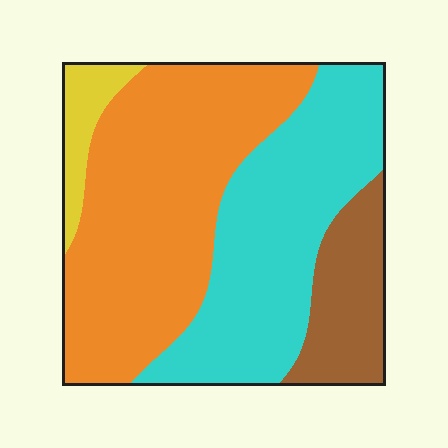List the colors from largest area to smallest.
From largest to smallest: orange, cyan, brown, yellow.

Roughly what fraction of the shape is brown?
Brown takes up about one eighth (1/8) of the shape.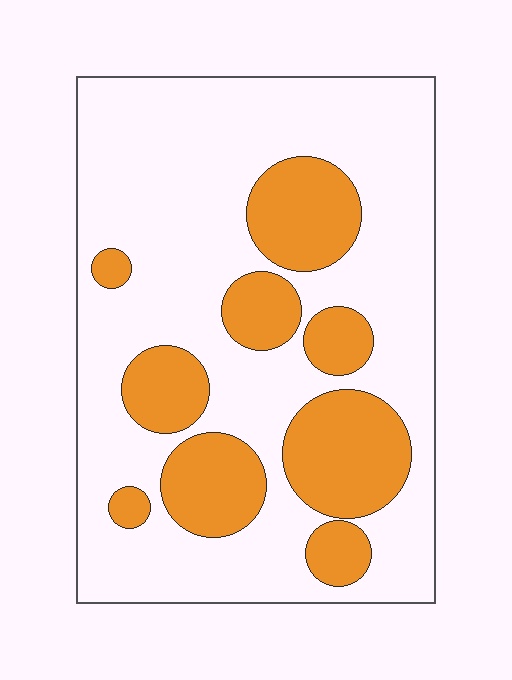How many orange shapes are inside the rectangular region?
9.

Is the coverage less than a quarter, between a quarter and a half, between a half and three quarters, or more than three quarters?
Between a quarter and a half.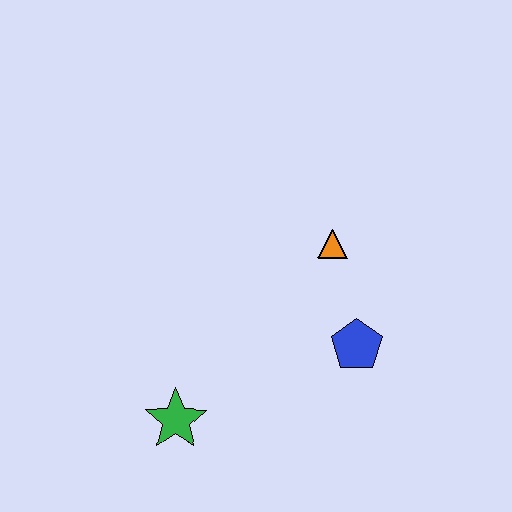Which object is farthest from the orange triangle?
The green star is farthest from the orange triangle.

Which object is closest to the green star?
The blue pentagon is closest to the green star.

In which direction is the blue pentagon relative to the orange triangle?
The blue pentagon is below the orange triangle.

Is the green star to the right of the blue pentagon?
No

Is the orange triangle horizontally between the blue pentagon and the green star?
Yes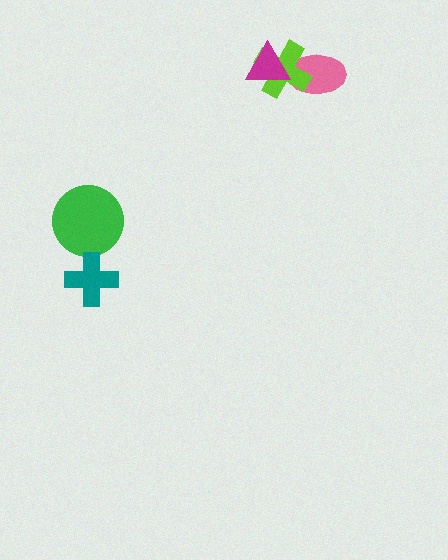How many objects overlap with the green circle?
0 objects overlap with the green circle.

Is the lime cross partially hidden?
Yes, it is partially covered by another shape.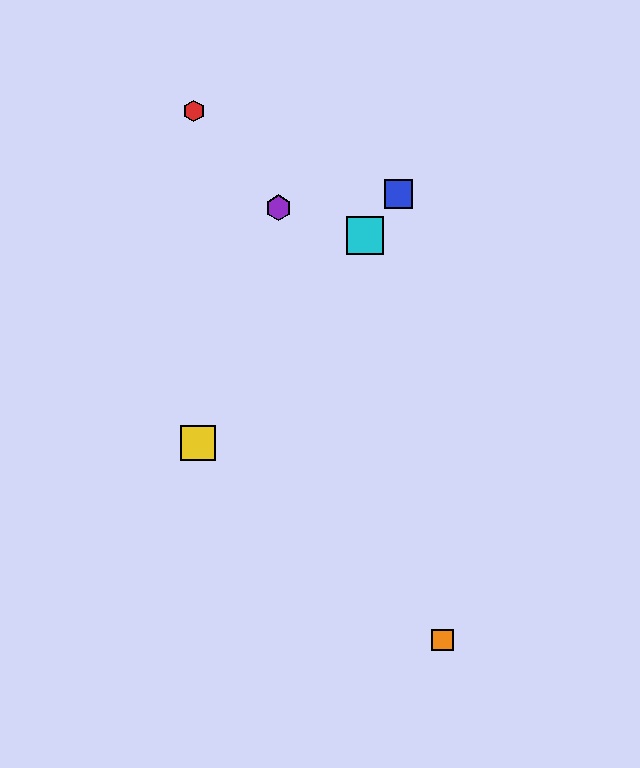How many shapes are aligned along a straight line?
4 shapes (the blue square, the green square, the yellow square, the cyan square) are aligned along a straight line.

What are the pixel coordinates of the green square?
The green square is at (201, 440).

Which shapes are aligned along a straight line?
The blue square, the green square, the yellow square, the cyan square are aligned along a straight line.